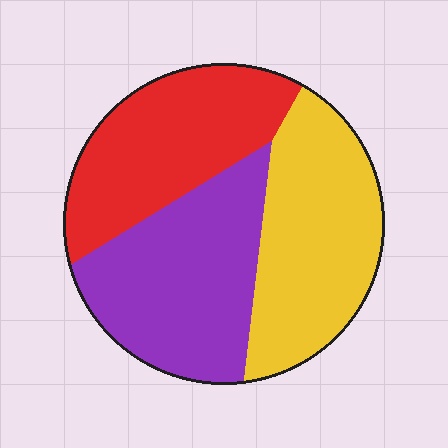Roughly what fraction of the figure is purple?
Purple takes up between a quarter and a half of the figure.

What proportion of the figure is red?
Red takes up between a sixth and a third of the figure.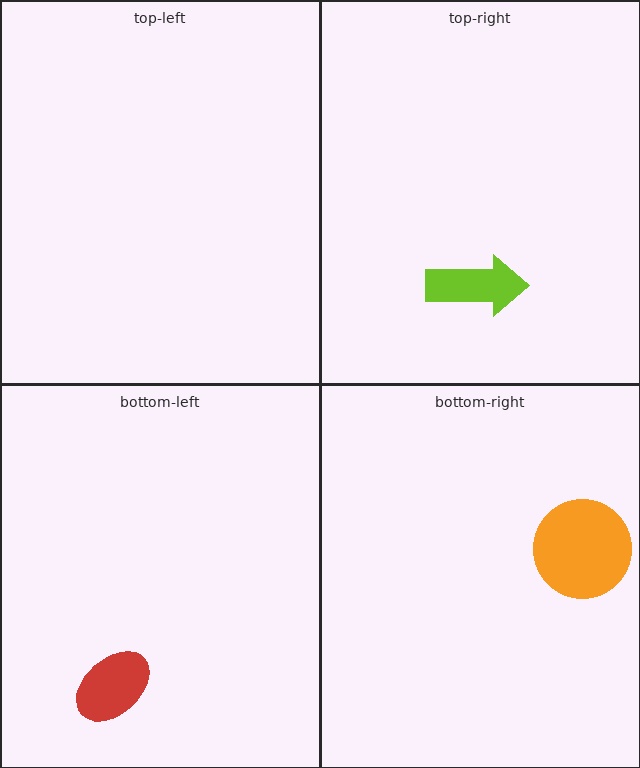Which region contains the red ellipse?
The bottom-left region.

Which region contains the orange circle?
The bottom-right region.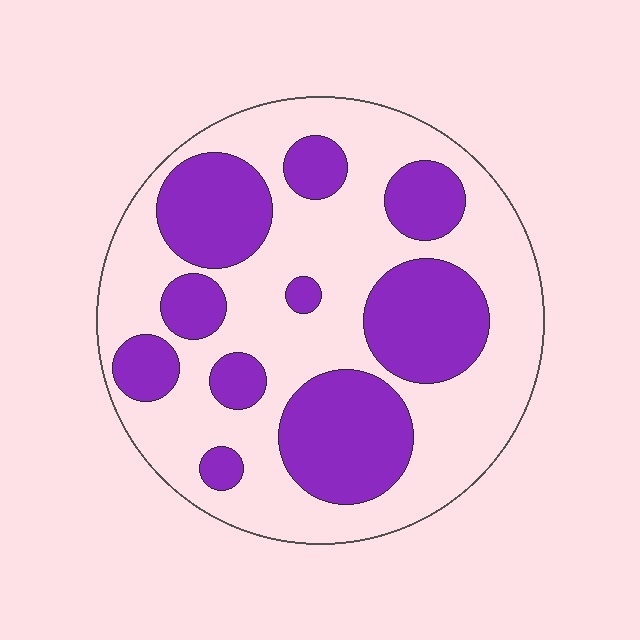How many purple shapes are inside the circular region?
10.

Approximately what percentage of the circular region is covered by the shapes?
Approximately 35%.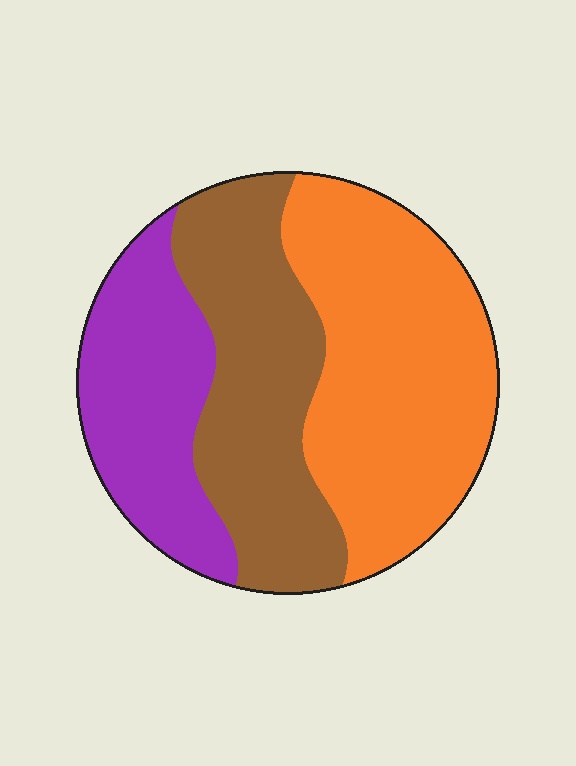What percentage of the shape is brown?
Brown takes up between a sixth and a third of the shape.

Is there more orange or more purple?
Orange.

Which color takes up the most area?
Orange, at roughly 40%.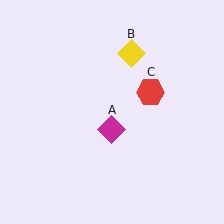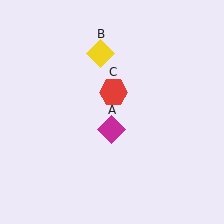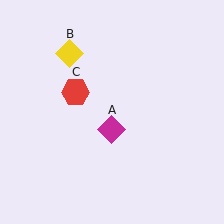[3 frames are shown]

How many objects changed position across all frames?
2 objects changed position: yellow diamond (object B), red hexagon (object C).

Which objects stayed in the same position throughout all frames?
Magenta diamond (object A) remained stationary.